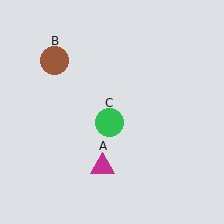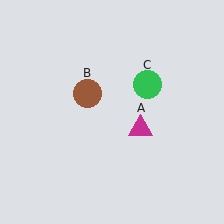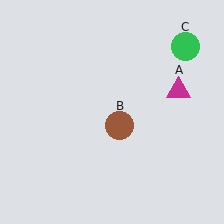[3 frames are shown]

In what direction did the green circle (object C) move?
The green circle (object C) moved up and to the right.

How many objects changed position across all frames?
3 objects changed position: magenta triangle (object A), brown circle (object B), green circle (object C).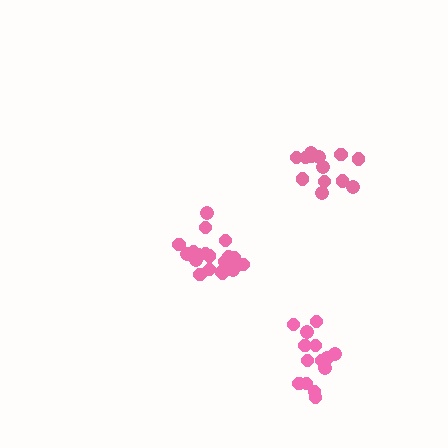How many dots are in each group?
Group 1: 13 dots, Group 2: 19 dots, Group 3: 14 dots (46 total).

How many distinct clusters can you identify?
There are 3 distinct clusters.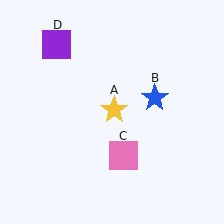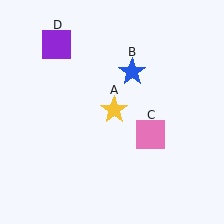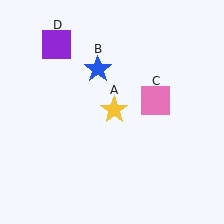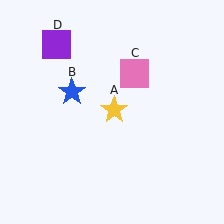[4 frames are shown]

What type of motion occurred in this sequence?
The blue star (object B), pink square (object C) rotated counterclockwise around the center of the scene.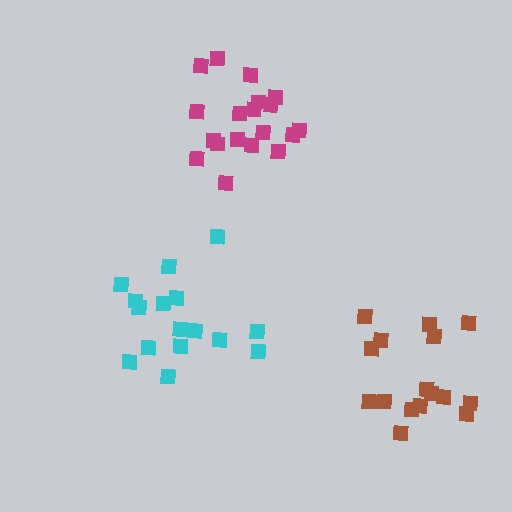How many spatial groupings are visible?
There are 3 spatial groupings.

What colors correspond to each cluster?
The clusters are colored: magenta, cyan, brown.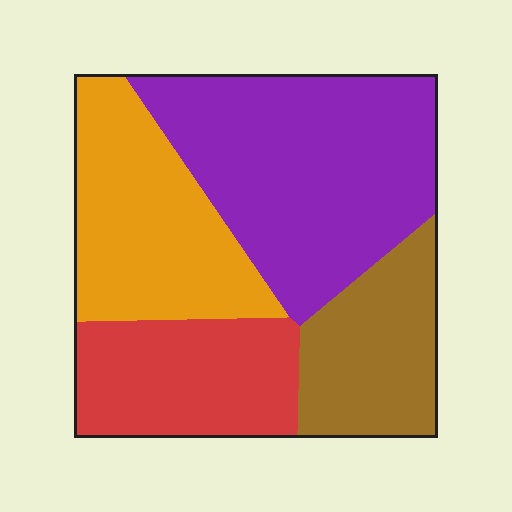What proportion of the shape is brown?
Brown takes up about one sixth (1/6) of the shape.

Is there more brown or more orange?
Orange.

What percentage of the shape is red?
Red takes up about one fifth (1/5) of the shape.